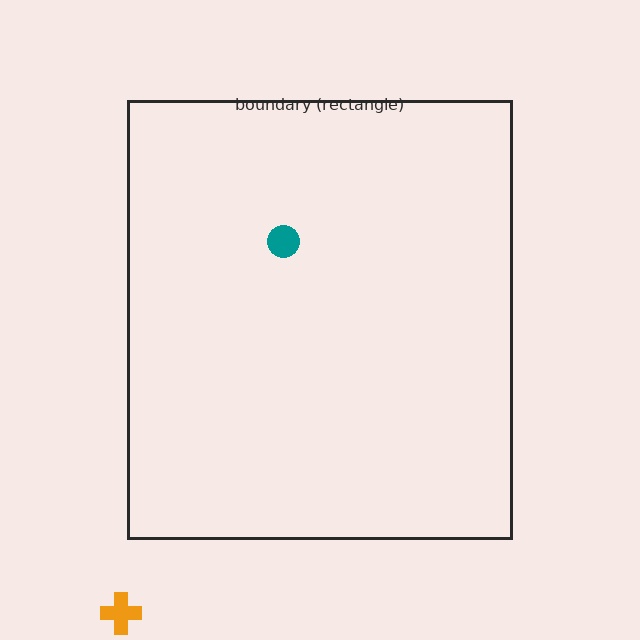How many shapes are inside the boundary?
1 inside, 1 outside.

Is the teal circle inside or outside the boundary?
Inside.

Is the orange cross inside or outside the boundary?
Outside.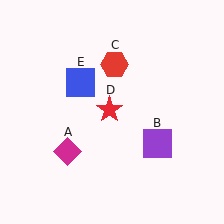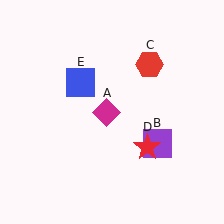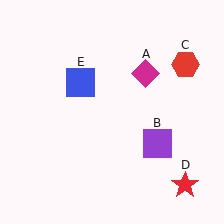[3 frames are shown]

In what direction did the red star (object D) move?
The red star (object D) moved down and to the right.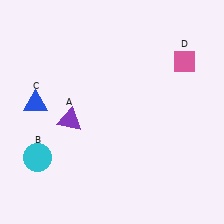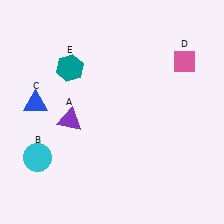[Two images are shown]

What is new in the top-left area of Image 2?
A teal hexagon (E) was added in the top-left area of Image 2.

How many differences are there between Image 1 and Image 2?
There is 1 difference between the two images.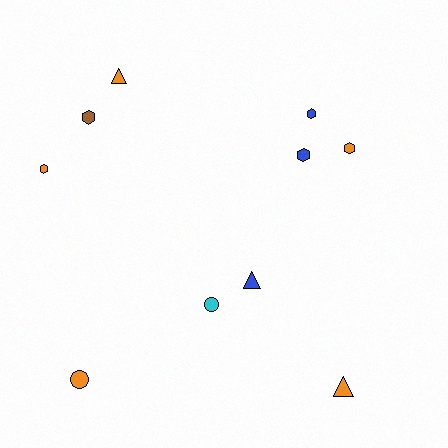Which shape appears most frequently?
Hexagon, with 5 objects.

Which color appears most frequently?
Orange, with 5 objects.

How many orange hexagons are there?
There are 2 orange hexagons.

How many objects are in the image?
There are 10 objects.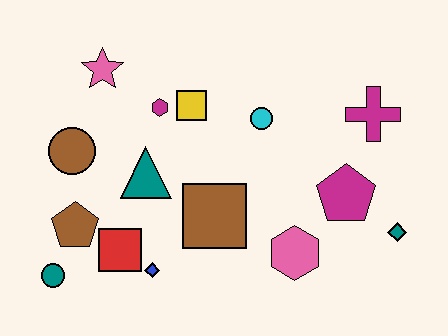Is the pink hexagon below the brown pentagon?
Yes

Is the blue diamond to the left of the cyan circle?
Yes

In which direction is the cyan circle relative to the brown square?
The cyan circle is above the brown square.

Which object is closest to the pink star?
The magenta hexagon is closest to the pink star.